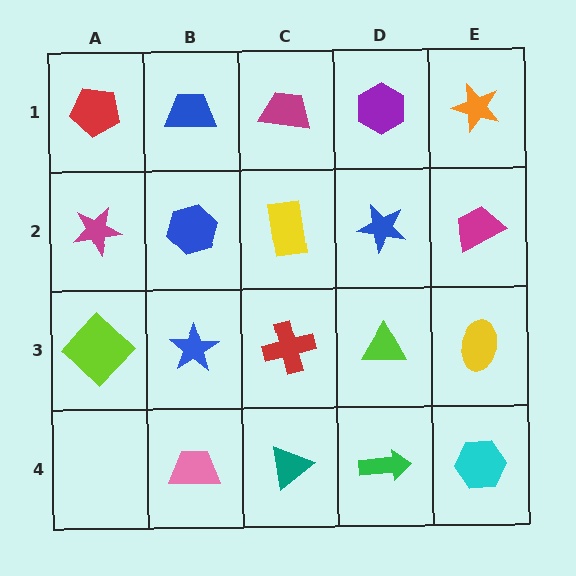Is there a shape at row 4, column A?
No, that cell is empty.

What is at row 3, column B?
A blue star.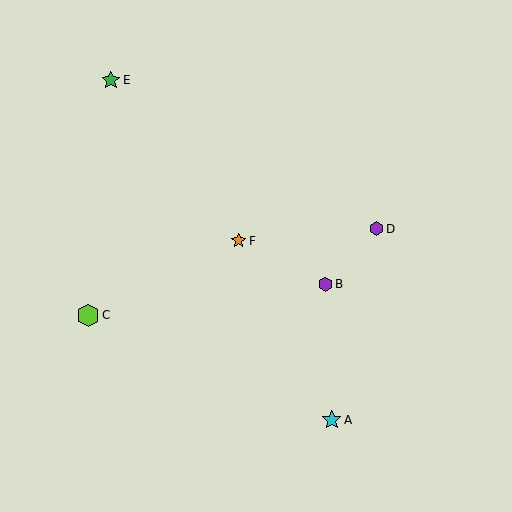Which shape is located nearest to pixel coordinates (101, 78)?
The green star (labeled E) at (111, 80) is nearest to that location.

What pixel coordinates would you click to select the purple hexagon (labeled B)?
Click at (326, 284) to select the purple hexagon B.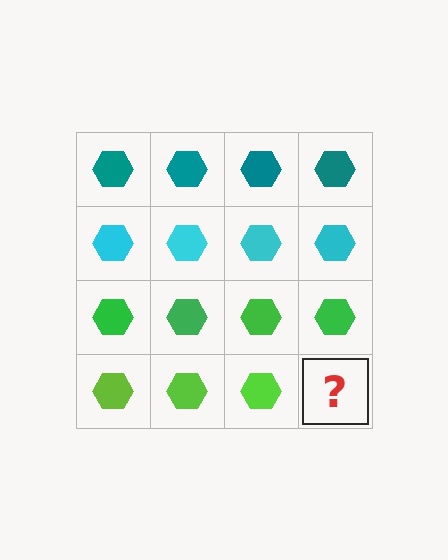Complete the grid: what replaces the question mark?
The question mark should be replaced with a lime hexagon.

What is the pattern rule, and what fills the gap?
The rule is that each row has a consistent color. The gap should be filled with a lime hexagon.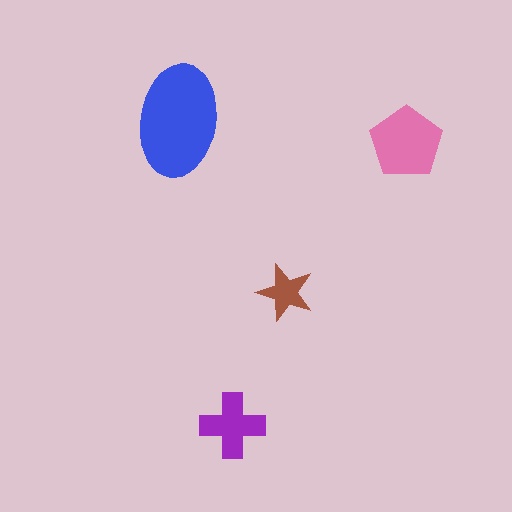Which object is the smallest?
The brown star.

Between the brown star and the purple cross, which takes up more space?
The purple cross.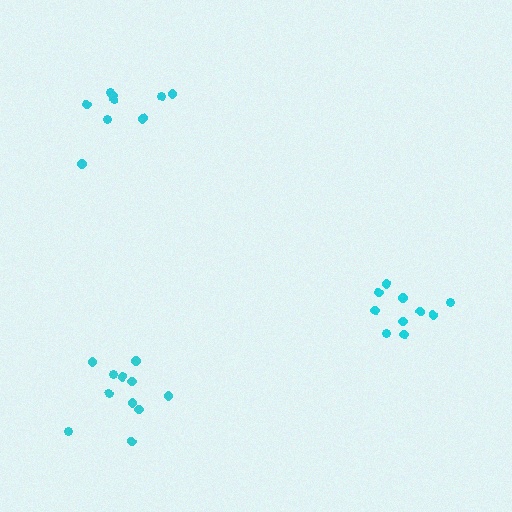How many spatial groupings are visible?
There are 3 spatial groupings.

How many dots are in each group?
Group 1: 11 dots, Group 2: 9 dots, Group 3: 10 dots (30 total).